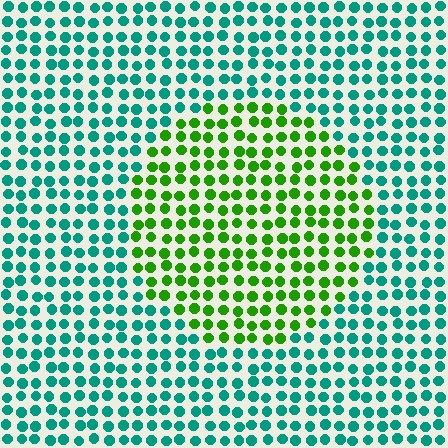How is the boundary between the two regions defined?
The boundary is defined purely by a slight shift in hue (about 60 degrees). Spacing, size, and orientation are identical on both sides.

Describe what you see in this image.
The image is filled with small teal elements in a uniform arrangement. A circle-shaped region is visible where the elements are tinted to a slightly different hue, forming a subtle color boundary.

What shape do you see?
I see a circle.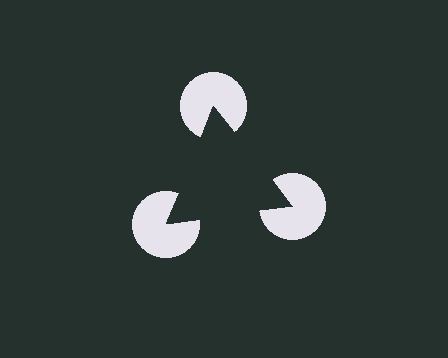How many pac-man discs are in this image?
There are 3 — one at each vertex of the illusory triangle.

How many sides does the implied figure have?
3 sides.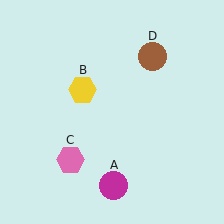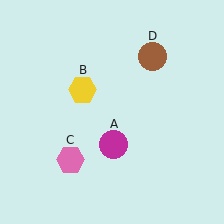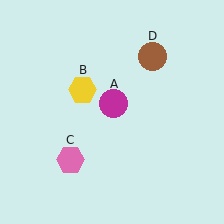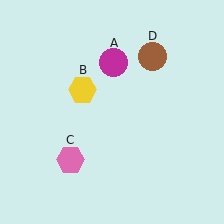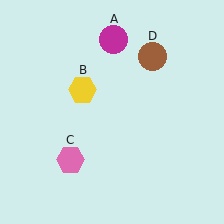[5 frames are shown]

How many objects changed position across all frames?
1 object changed position: magenta circle (object A).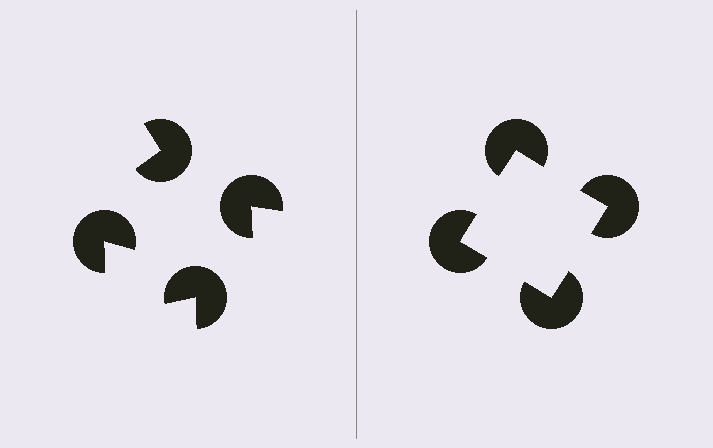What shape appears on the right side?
An illusory square.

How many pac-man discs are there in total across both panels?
8 — 4 on each side.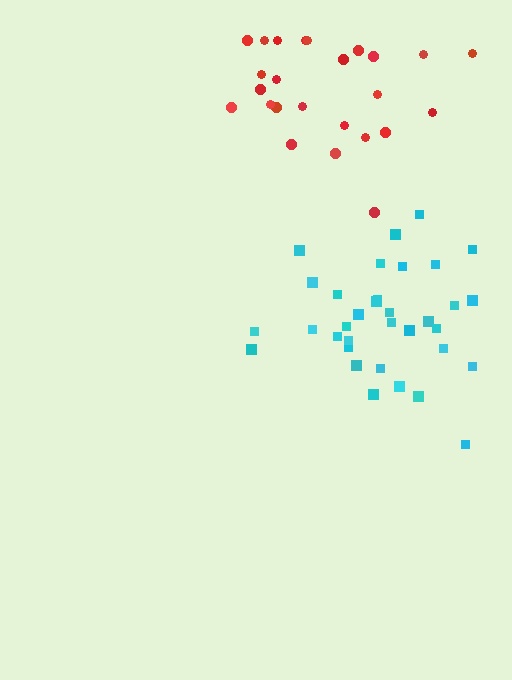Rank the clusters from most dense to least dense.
red, cyan.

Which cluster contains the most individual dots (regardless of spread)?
Cyan (34).